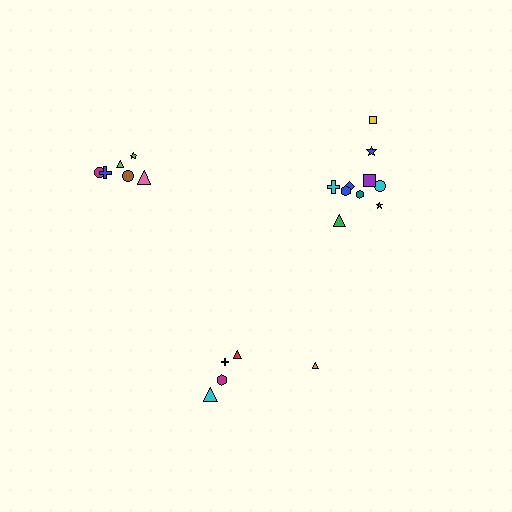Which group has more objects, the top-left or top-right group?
The top-right group.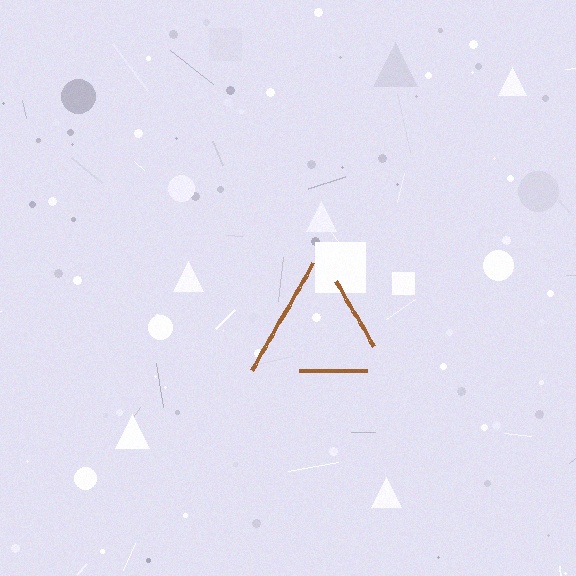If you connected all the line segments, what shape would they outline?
They would outline a triangle.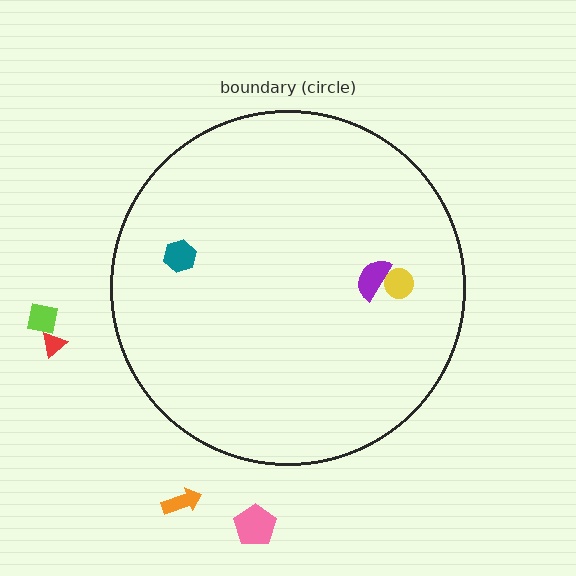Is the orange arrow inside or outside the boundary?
Outside.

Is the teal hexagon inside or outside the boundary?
Inside.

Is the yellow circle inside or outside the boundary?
Inside.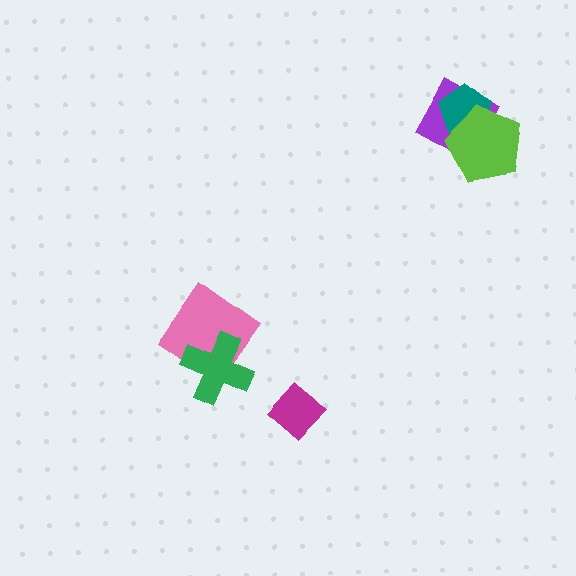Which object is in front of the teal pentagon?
The lime pentagon is in front of the teal pentagon.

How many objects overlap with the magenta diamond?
0 objects overlap with the magenta diamond.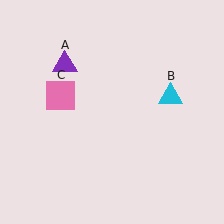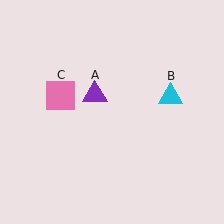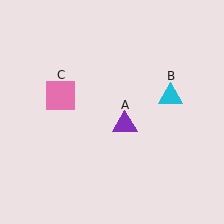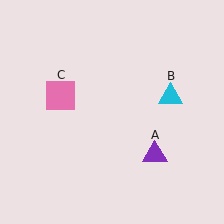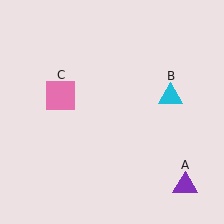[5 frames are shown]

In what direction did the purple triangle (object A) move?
The purple triangle (object A) moved down and to the right.